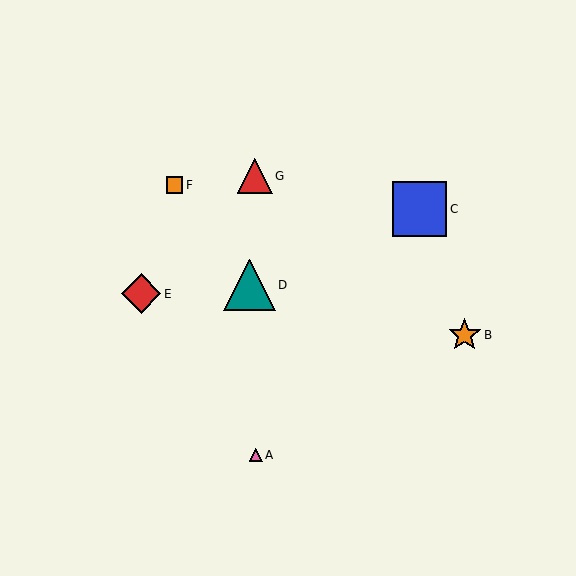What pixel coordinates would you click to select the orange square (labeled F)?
Click at (174, 185) to select the orange square F.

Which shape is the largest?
The blue square (labeled C) is the largest.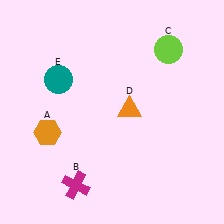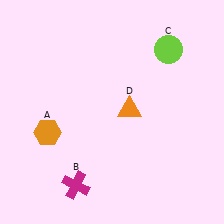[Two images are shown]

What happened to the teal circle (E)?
The teal circle (E) was removed in Image 2. It was in the top-left area of Image 1.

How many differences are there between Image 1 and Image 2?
There is 1 difference between the two images.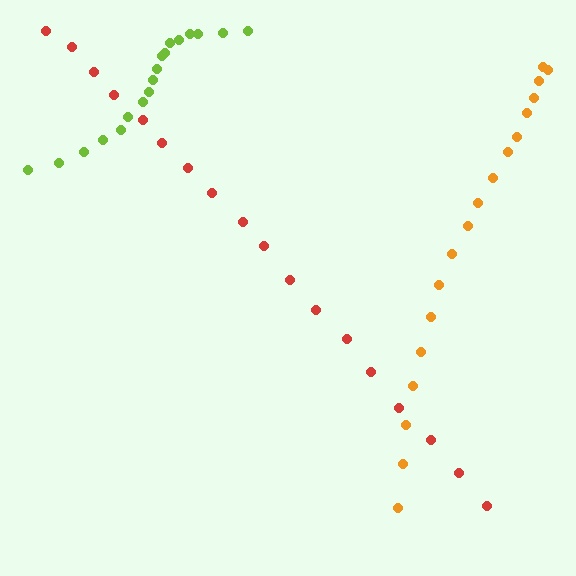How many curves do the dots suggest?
There are 3 distinct paths.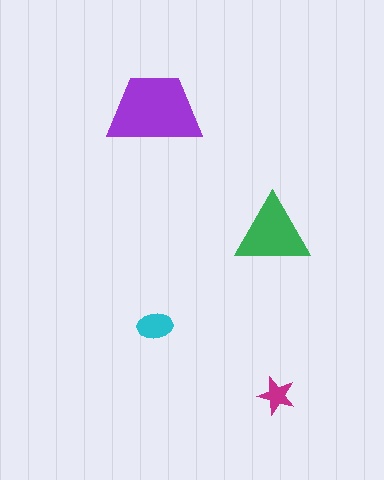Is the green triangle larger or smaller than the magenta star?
Larger.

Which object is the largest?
The purple trapezoid.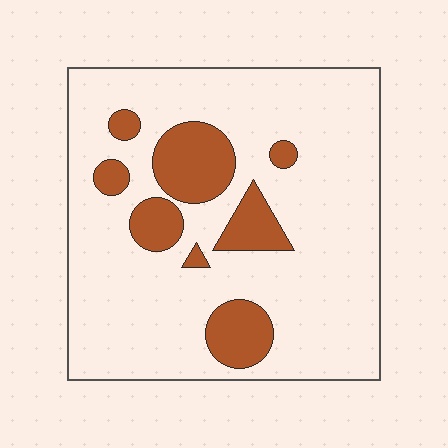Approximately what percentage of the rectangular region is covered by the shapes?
Approximately 20%.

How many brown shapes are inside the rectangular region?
8.